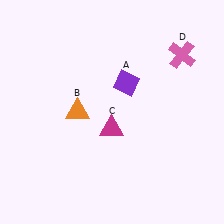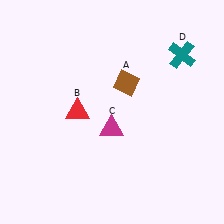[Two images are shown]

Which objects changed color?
A changed from purple to brown. B changed from orange to red. D changed from pink to teal.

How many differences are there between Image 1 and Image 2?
There are 3 differences between the two images.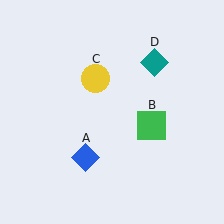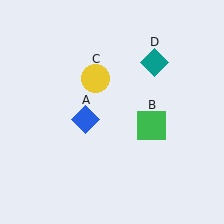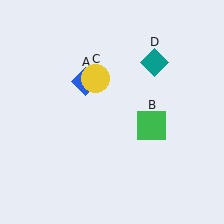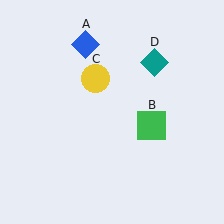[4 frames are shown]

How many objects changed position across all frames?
1 object changed position: blue diamond (object A).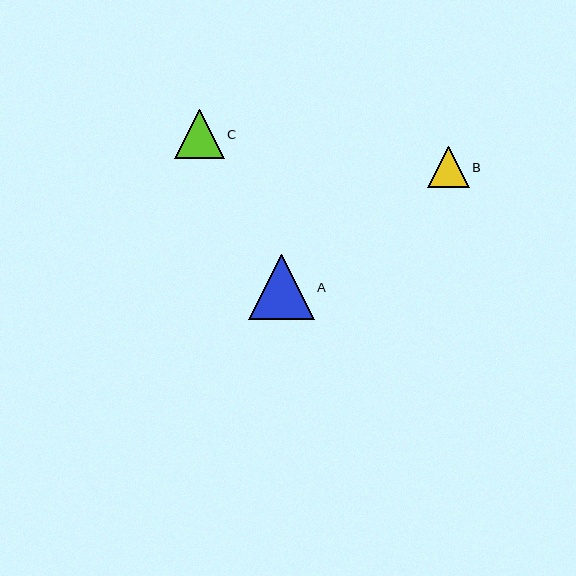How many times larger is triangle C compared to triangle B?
Triangle C is approximately 1.2 times the size of triangle B.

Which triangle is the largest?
Triangle A is the largest with a size of approximately 66 pixels.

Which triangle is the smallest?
Triangle B is the smallest with a size of approximately 42 pixels.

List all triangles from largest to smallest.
From largest to smallest: A, C, B.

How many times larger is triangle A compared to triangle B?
Triangle A is approximately 1.6 times the size of triangle B.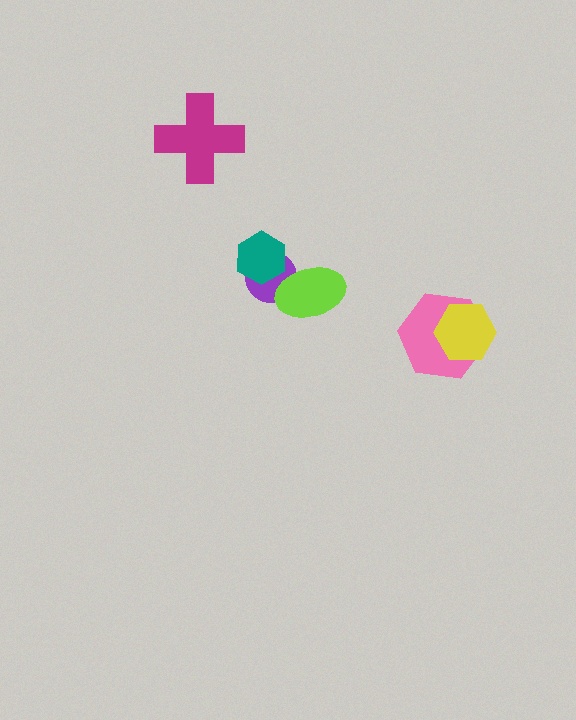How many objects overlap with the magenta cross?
0 objects overlap with the magenta cross.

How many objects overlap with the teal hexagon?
1 object overlaps with the teal hexagon.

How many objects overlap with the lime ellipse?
1 object overlaps with the lime ellipse.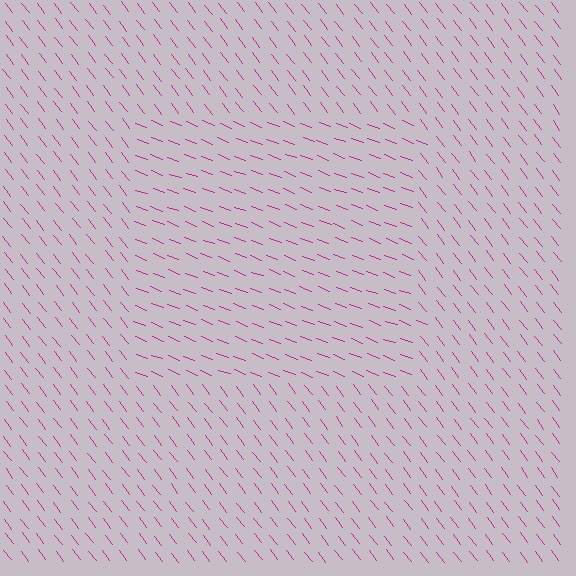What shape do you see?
I see a rectangle.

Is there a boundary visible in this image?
Yes, there is a texture boundary formed by a change in line orientation.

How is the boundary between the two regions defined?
The boundary is defined purely by a change in line orientation (approximately 32 degrees difference). All lines are the same color and thickness.